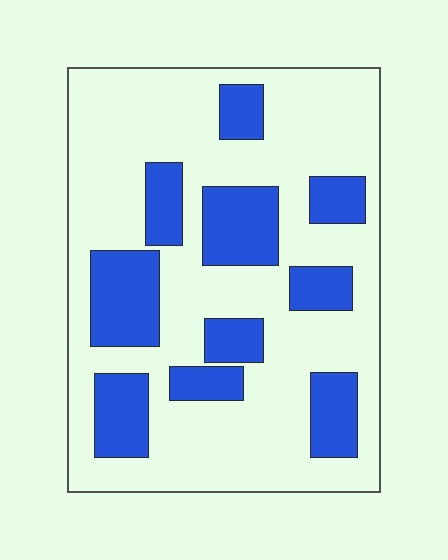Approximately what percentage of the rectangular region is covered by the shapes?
Approximately 30%.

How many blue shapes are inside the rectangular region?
10.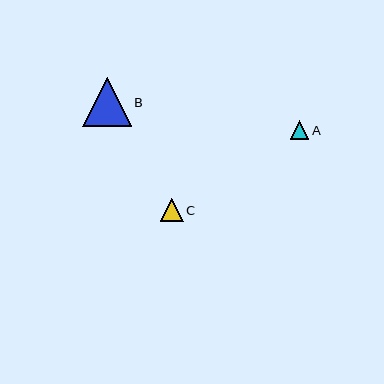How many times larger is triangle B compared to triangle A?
Triangle B is approximately 2.7 times the size of triangle A.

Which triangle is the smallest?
Triangle A is the smallest with a size of approximately 18 pixels.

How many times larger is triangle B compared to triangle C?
Triangle B is approximately 2.2 times the size of triangle C.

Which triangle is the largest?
Triangle B is the largest with a size of approximately 49 pixels.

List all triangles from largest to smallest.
From largest to smallest: B, C, A.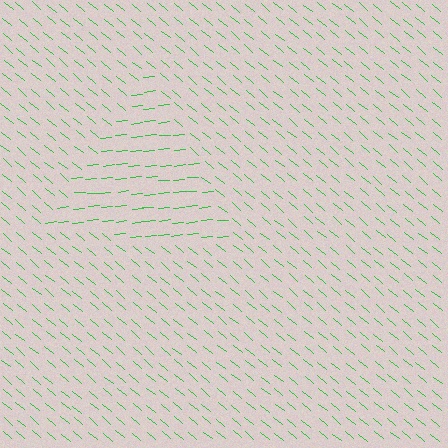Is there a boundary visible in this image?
Yes, there is a texture boundary formed by a change in line orientation.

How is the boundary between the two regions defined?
The boundary is defined purely by a change in line orientation (approximately 45 degrees difference). All lines are the same color and thickness.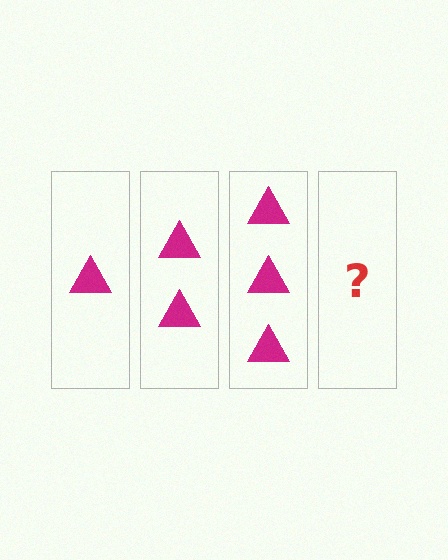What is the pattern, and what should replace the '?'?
The pattern is that each step adds one more triangle. The '?' should be 4 triangles.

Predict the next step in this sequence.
The next step is 4 triangles.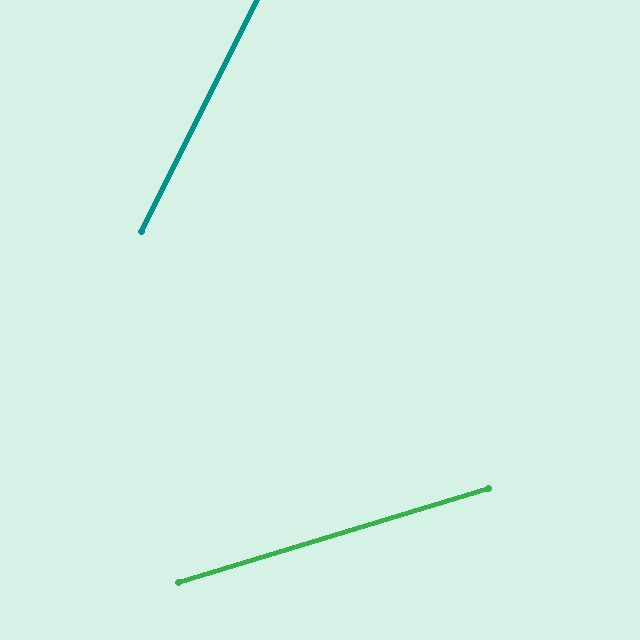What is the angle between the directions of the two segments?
Approximately 47 degrees.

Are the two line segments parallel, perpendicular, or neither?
Neither parallel nor perpendicular — they differ by about 47°.